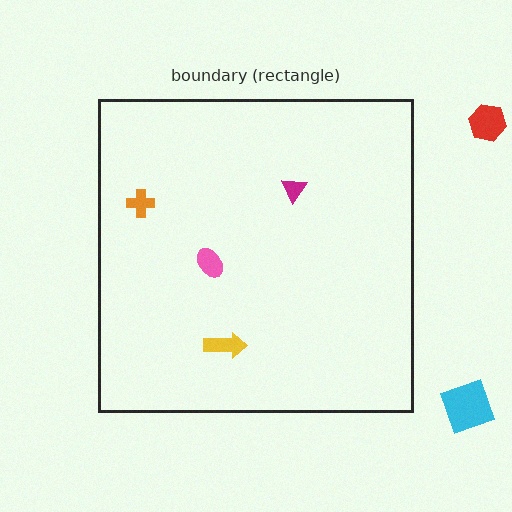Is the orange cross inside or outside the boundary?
Inside.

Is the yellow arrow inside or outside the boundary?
Inside.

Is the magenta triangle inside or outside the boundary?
Inside.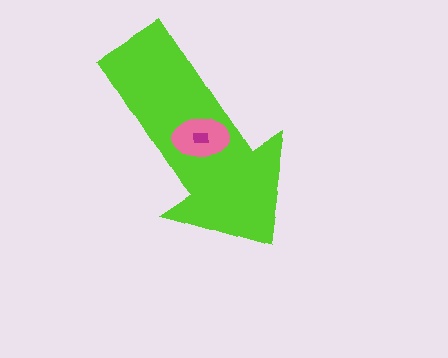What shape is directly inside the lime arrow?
The pink ellipse.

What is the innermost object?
The magenta rectangle.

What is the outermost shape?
The lime arrow.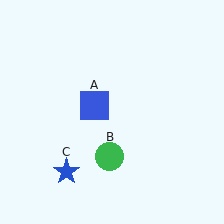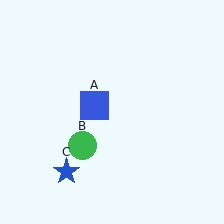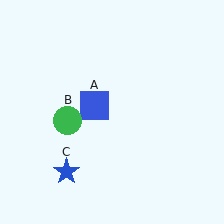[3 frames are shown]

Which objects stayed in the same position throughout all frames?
Blue square (object A) and blue star (object C) remained stationary.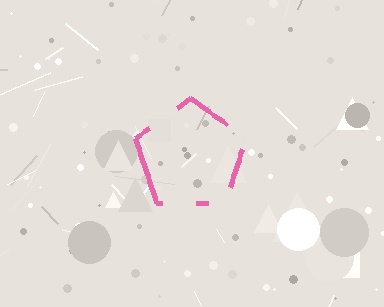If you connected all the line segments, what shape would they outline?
They would outline a pentagon.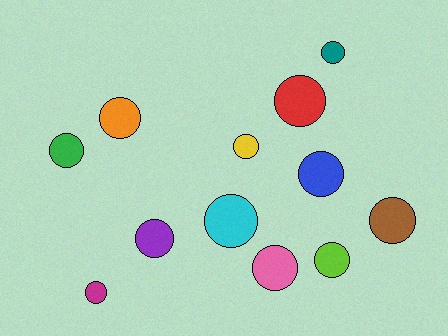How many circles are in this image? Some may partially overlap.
There are 12 circles.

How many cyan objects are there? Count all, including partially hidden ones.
There is 1 cyan object.